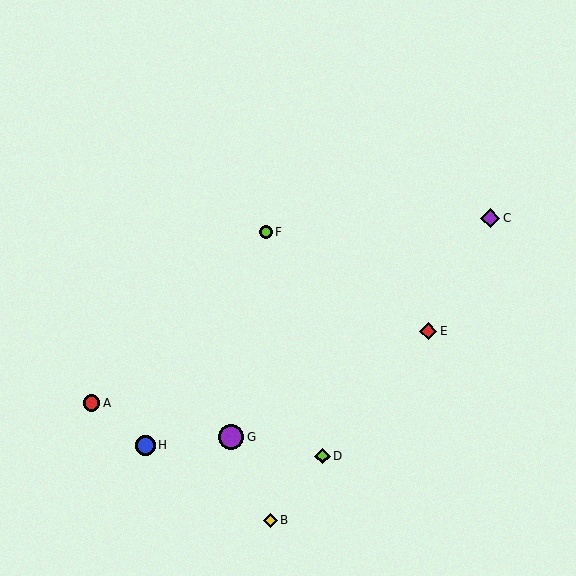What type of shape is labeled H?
Shape H is a blue circle.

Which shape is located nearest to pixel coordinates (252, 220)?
The lime circle (labeled F) at (266, 232) is nearest to that location.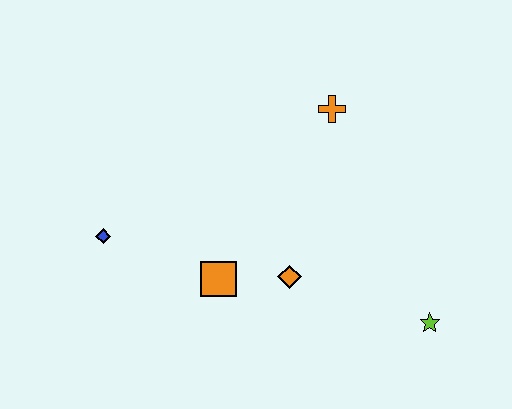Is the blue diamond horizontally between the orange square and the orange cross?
No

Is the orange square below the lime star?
No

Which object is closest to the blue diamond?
The orange square is closest to the blue diamond.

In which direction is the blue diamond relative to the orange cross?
The blue diamond is to the left of the orange cross.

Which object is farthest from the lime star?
The blue diamond is farthest from the lime star.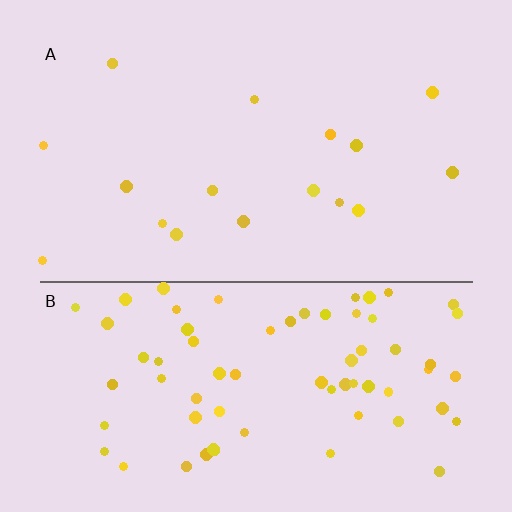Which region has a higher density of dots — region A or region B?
B (the bottom).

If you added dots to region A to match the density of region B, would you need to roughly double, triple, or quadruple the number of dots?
Approximately quadruple.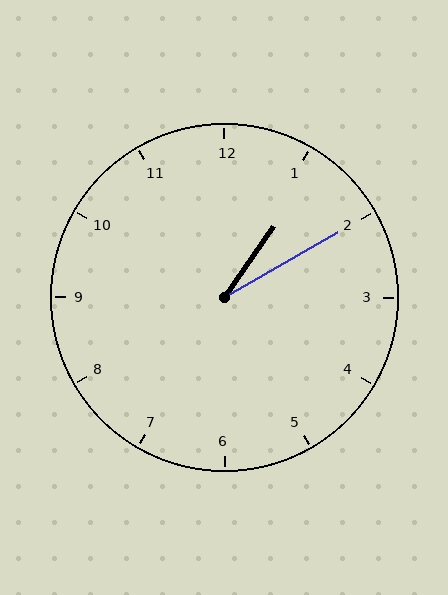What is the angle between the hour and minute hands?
Approximately 25 degrees.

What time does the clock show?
1:10.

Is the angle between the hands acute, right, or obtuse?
It is acute.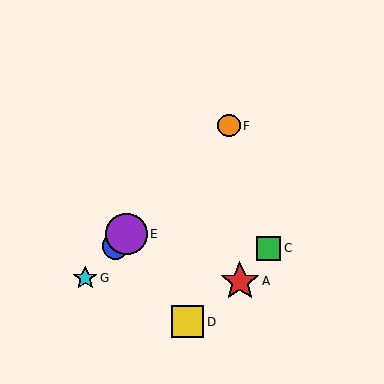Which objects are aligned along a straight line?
Objects B, E, F, G are aligned along a straight line.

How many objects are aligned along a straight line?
4 objects (B, E, F, G) are aligned along a straight line.